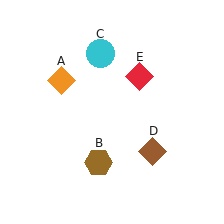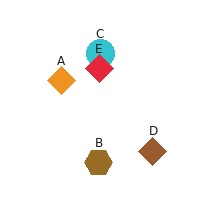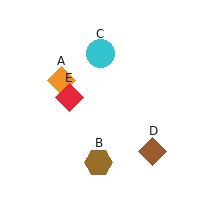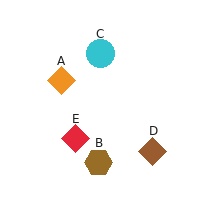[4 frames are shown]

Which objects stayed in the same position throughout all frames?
Orange diamond (object A) and brown hexagon (object B) and cyan circle (object C) and brown diamond (object D) remained stationary.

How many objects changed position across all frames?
1 object changed position: red diamond (object E).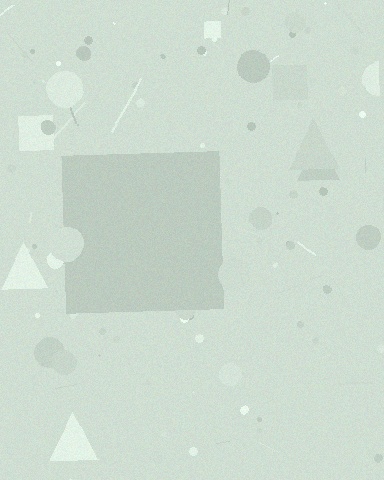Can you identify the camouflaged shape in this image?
The camouflaged shape is a square.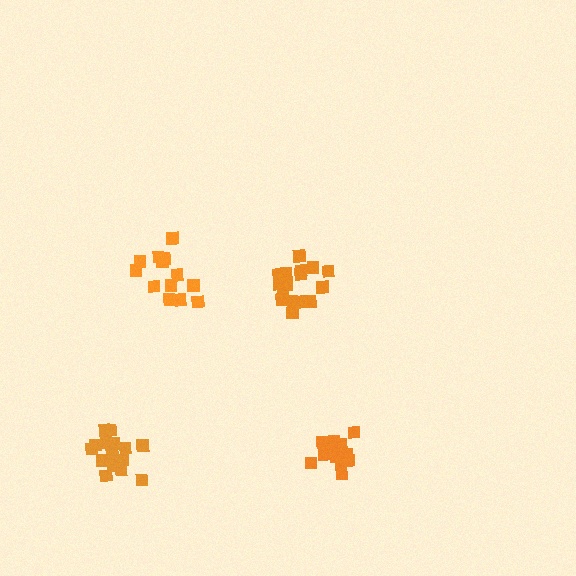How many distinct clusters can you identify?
There are 4 distinct clusters.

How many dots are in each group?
Group 1: 16 dots, Group 2: 12 dots, Group 3: 14 dots, Group 4: 15 dots (57 total).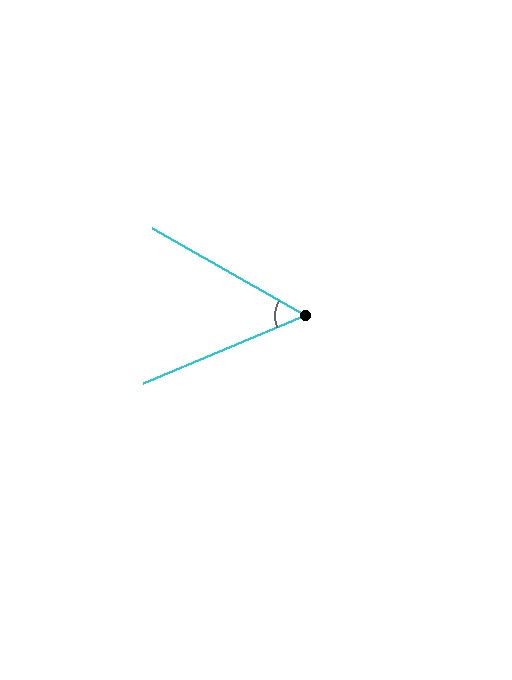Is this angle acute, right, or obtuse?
It is acute.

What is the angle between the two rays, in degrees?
Approximately 53 degrees.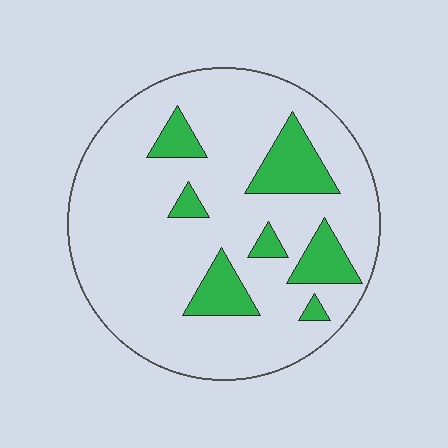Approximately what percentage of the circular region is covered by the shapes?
Approximately 15%.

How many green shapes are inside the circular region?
7.